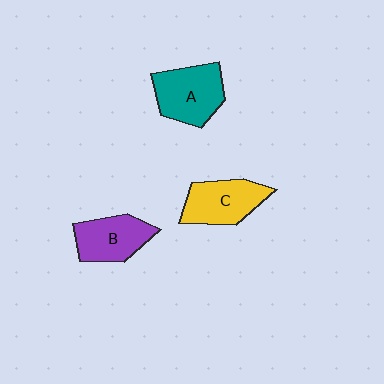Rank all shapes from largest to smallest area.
From largest to smallest: A (teal), C (yellow), B (purple).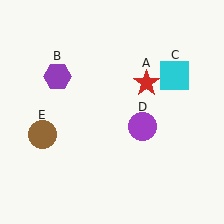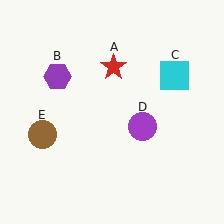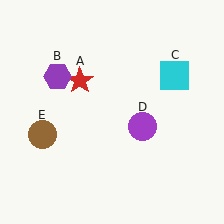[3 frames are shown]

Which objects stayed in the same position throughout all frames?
Purple hexagon (object B) and cyan square (object C) and purple circle (object D) and brown circle (object E) remained stationary.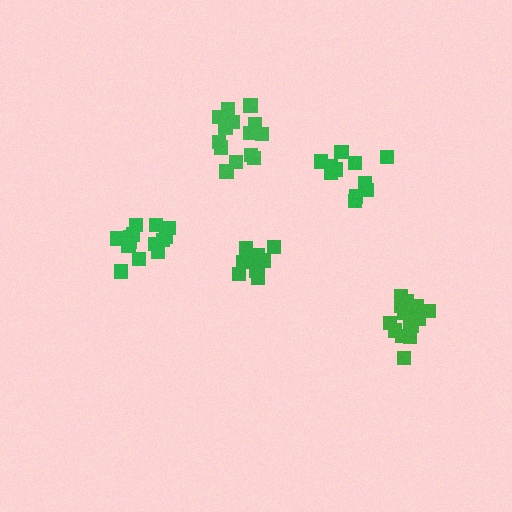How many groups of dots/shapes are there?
There are 5 groups.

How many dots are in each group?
Group 1: 14 dots, Group 2: 10 dots, Group 3: 16 dots, Group 4: 15 dots, Group 5: 11 dots (66 total).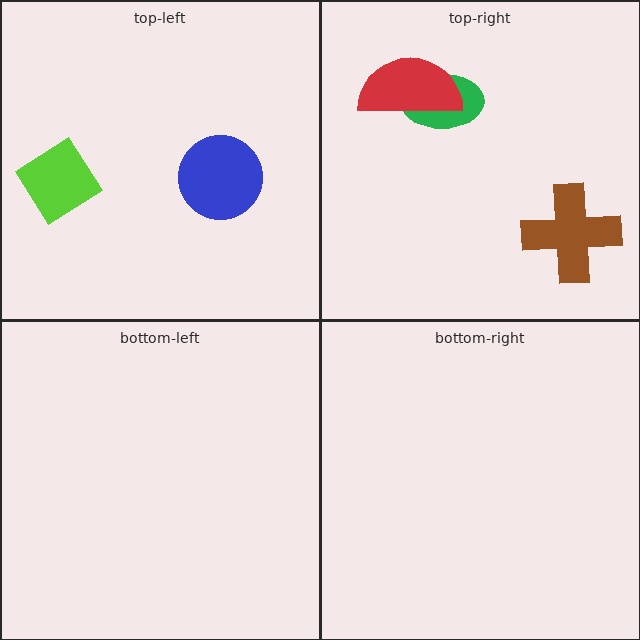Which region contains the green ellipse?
The top-right region.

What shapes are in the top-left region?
The lime diamond, the blue circle.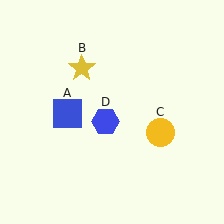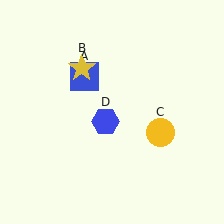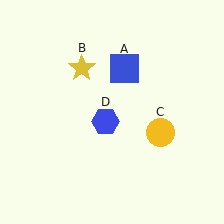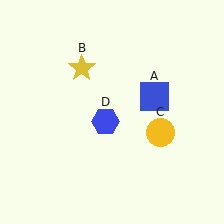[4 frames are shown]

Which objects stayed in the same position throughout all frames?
Yellow star (object B) and yellow circle (object C) and blue hexagon (object D) remained stationary.